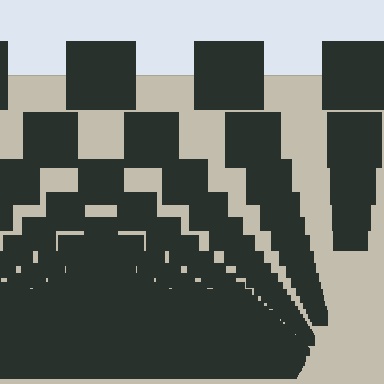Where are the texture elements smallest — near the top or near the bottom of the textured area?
Near the bottom.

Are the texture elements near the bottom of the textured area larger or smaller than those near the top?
Smaller. The gradient is inverted — elements near the bottom are smaller and denser.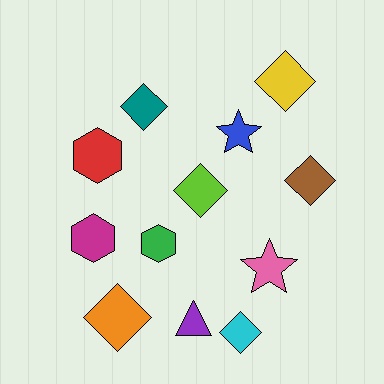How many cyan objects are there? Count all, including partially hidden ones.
There is 1 cyan object.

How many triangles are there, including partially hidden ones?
There is 1 triangle.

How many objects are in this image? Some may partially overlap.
There are 12 objects.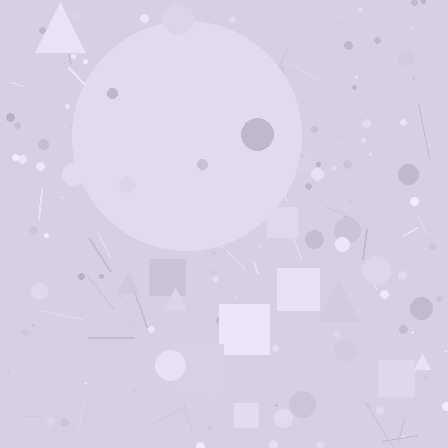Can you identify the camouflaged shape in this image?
The camouflaged shape is a circle.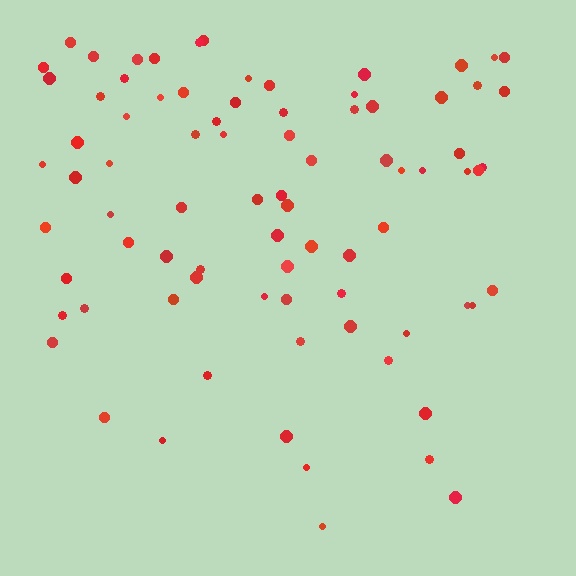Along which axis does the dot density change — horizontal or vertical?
Vertical.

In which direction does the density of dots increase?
From bottom to top, with the top side densest.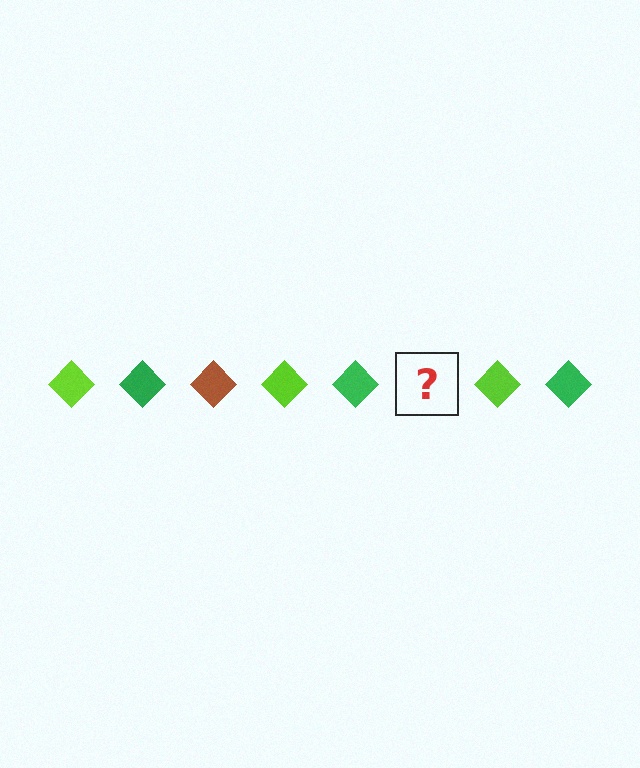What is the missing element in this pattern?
The missing element is a brown diamond.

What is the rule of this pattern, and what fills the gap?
The rule is that the pattern cycles through lime, green, brown diamonds. The gap should be filled with a brown diamond.